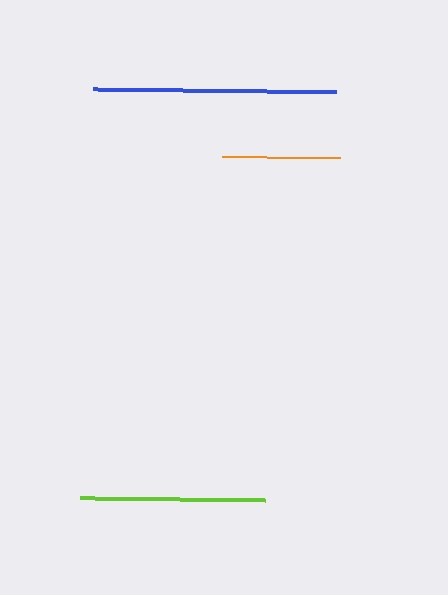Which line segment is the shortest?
The orange line is the shortest at approximately 118 pixels.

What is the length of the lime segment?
The lime segment is approximately 185 pixels long.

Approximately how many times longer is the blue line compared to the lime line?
The blue line is approximately 1.3 times the length of the lime line.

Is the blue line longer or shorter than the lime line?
The blue line is longer than the lime line.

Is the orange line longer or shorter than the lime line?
The lime line is longer than the orange line.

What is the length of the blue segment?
The blue segment is approximately 243 pixels long.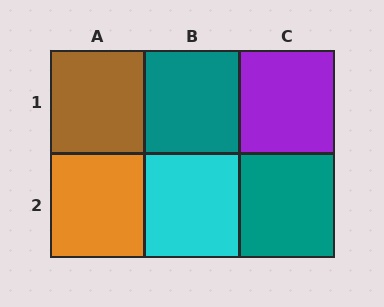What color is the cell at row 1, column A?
Brown.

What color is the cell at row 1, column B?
Teal.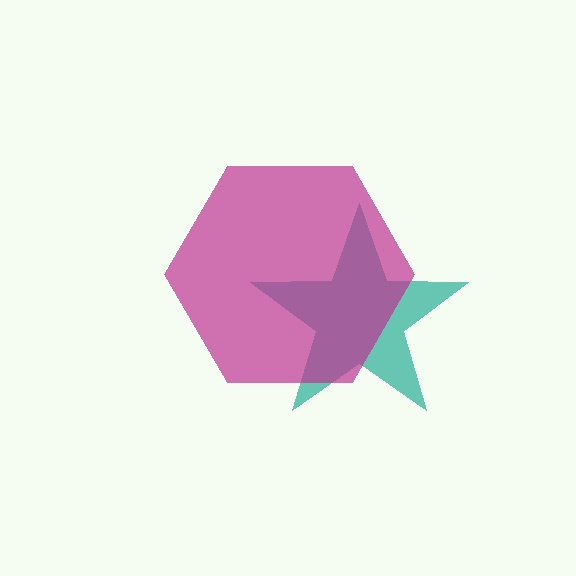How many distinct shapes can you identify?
There are 2 distinct shapes: a teal star, a magenta hexagon.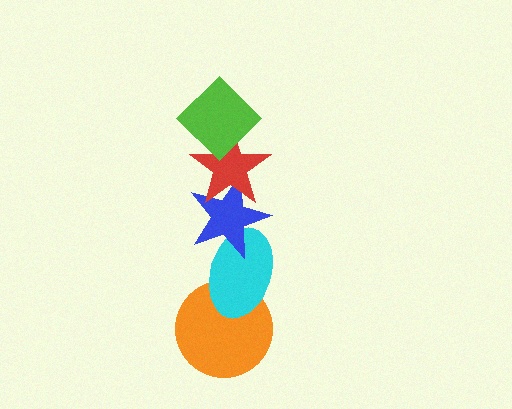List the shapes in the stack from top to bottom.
From top to bottom: the lime diamond, the red star, the blue star, the cyan ellipse, the orange circle.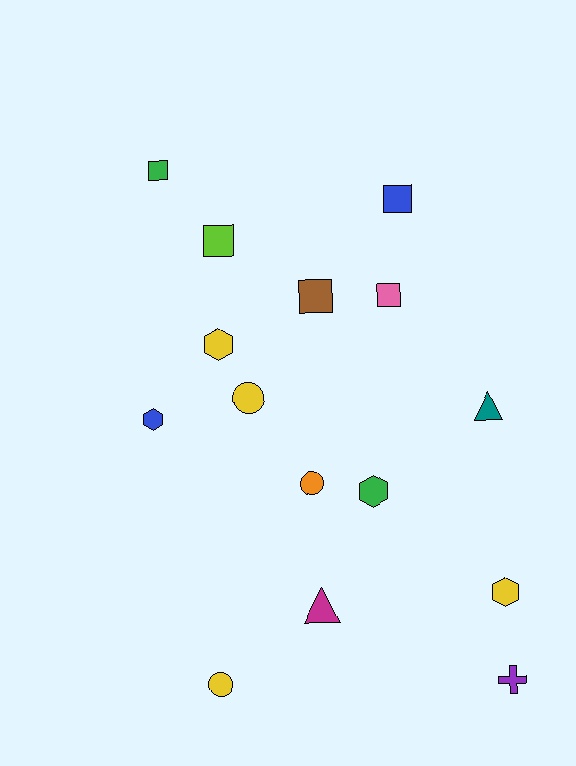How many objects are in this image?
There are 15 objects.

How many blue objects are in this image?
There are 2 blue objects.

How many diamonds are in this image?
There are no diamonds.